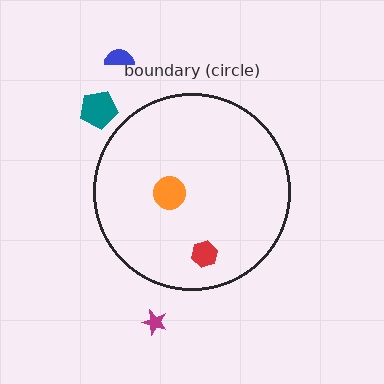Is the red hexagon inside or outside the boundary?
Inside.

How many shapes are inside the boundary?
2 inside, 3 outside.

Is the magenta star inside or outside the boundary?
Outside.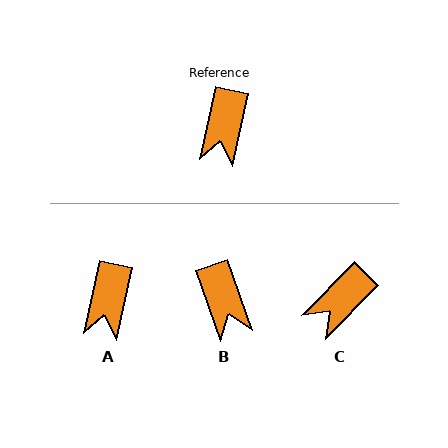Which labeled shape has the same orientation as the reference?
A.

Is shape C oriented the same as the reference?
No, it is off by about 33 degrees.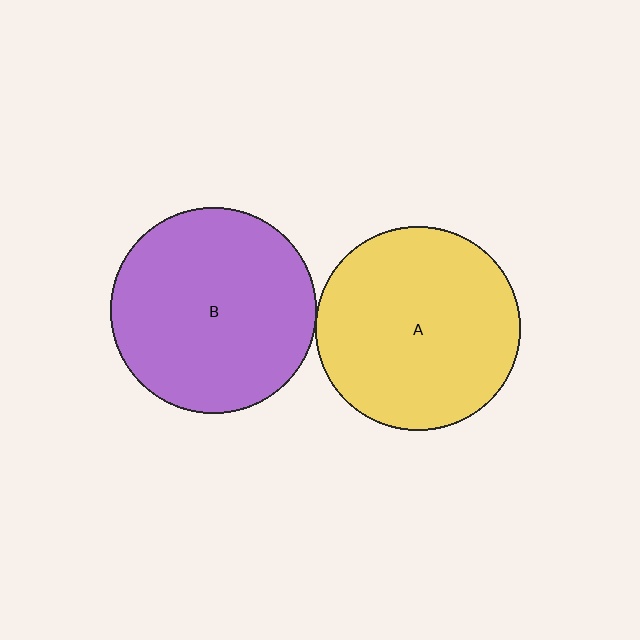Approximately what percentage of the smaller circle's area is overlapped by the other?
Approximately 5%.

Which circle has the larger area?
Circle B (purple).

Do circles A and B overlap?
Yes.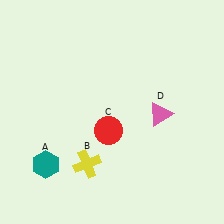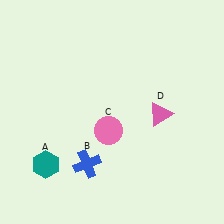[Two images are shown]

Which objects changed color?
B changed from yellow to blue. C changed from red to pink.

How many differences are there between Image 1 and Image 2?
There are 2 differences between the two images.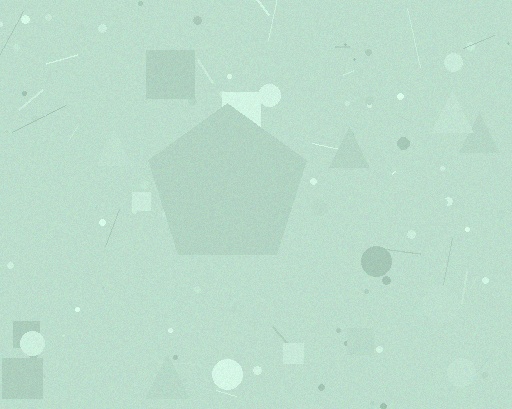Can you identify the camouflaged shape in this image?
The camouflaged shape is a pentagon.